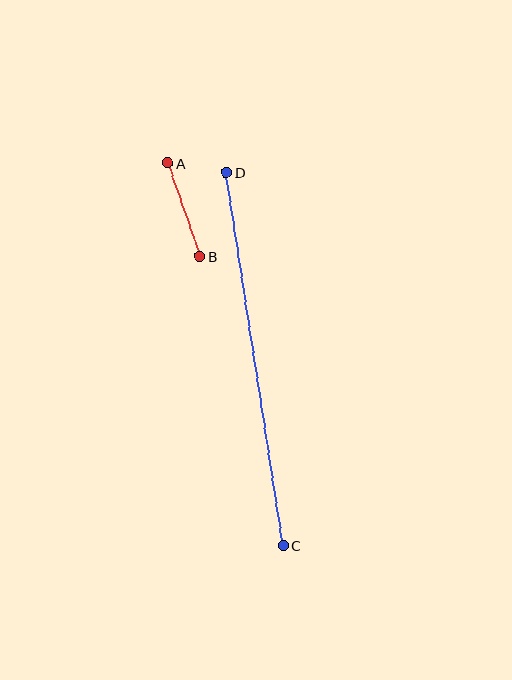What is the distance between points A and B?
The distance is approximately 99 pixels.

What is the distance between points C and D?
The distance is approximately 377 pixels.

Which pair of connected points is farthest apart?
Points C and D are farthest apart.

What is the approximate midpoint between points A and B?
The midpoint is at approximately (184, 210) pixels.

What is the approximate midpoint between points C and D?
The midpoint is at approximately (255, 359) pixels.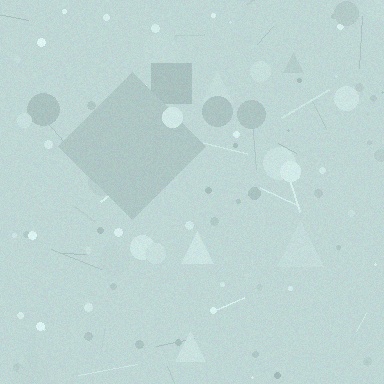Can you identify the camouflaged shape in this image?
The camouflaged shape is a diamond.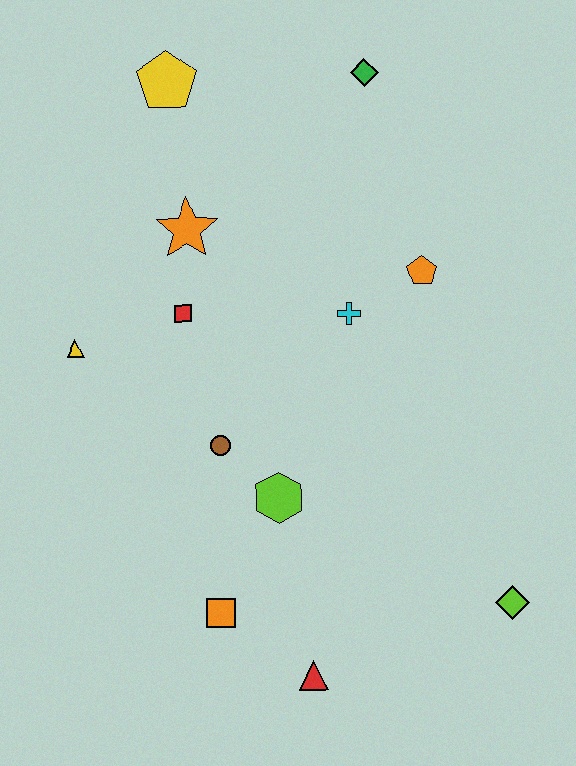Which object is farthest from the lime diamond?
The yellow pentagon is farthest from the lime diamond.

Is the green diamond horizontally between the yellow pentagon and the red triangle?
No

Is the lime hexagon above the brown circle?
No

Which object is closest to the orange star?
The red square is closest to the orange star.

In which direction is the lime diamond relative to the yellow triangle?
The lime diamond is to the right of the yellow triangle.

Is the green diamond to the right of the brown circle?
Yes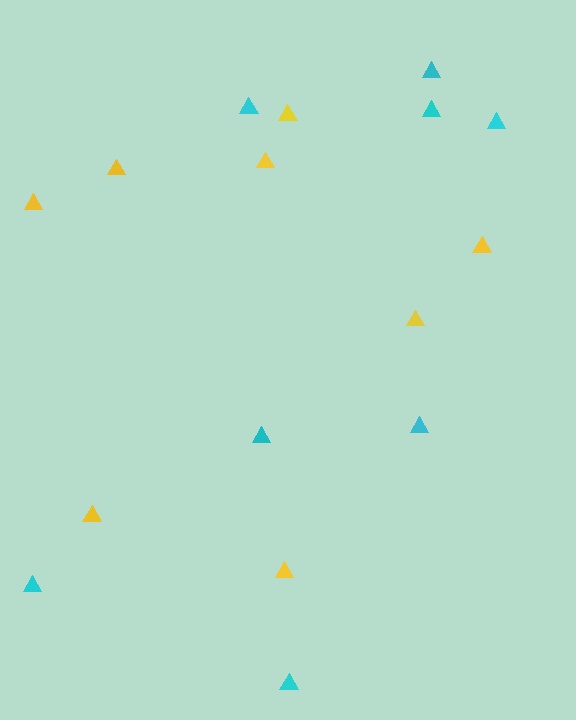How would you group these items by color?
There are 2 groups: one group of cyan triangles (8) and one group of yellow triangles (8).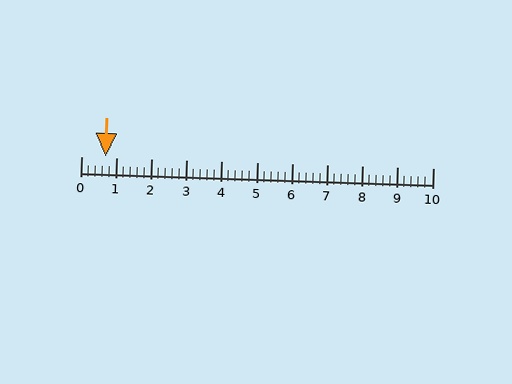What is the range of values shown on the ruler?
The ruler shows values from 0 to 10.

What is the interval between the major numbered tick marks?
The major tick marks are spaced 1 units apart.